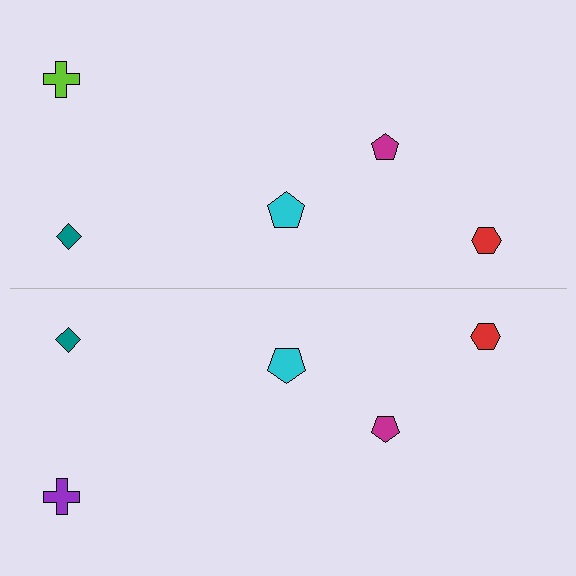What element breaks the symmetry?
The purple cross on the bottom side breaks the symmetry — its mirror counterpart is lime.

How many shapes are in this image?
There are 10 shapes in this image.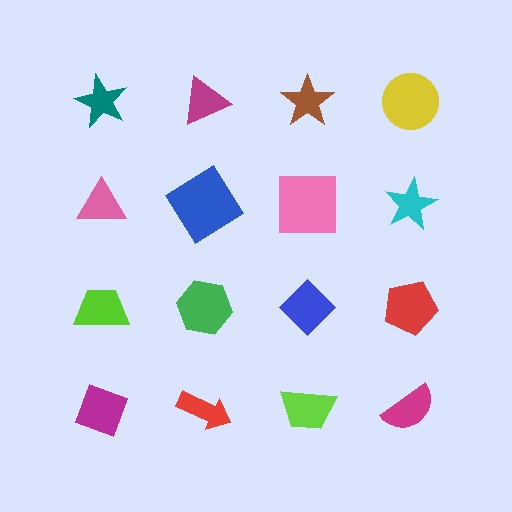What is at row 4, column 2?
A red arrow.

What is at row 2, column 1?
A pink triangle.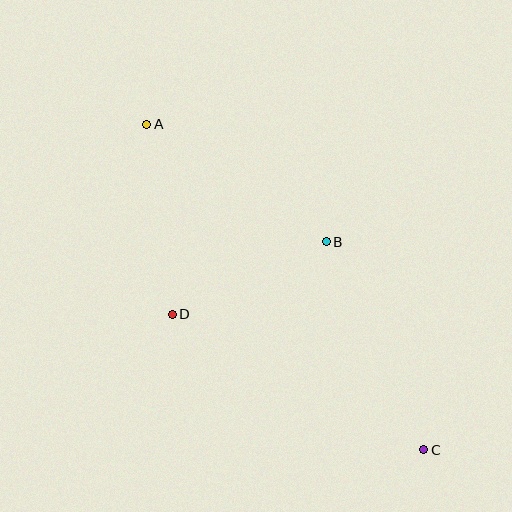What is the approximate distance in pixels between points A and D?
The distance between A and D is approximately 192 pixels.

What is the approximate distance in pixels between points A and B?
The distance between A and B is approximately 214 pixels.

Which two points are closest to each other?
Points B and D are closest to each other.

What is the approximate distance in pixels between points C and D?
The distance between C and D is approximately 286 pixels.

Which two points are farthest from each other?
Points A and C are farthest from each other.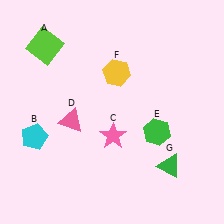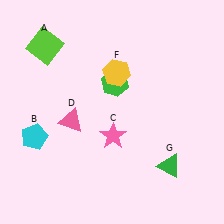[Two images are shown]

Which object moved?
The green hexagon (E) moved up.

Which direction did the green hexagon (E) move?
The green hexagon (E) moved up.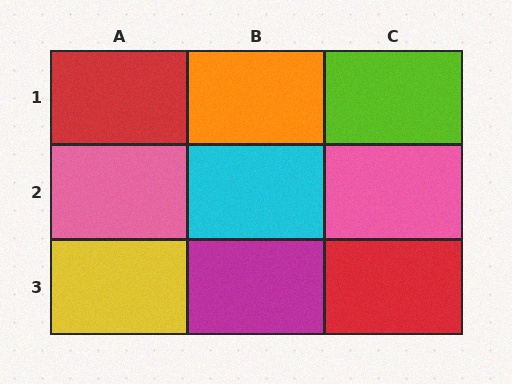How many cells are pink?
2 cells are pink.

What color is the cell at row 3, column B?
Magenta.